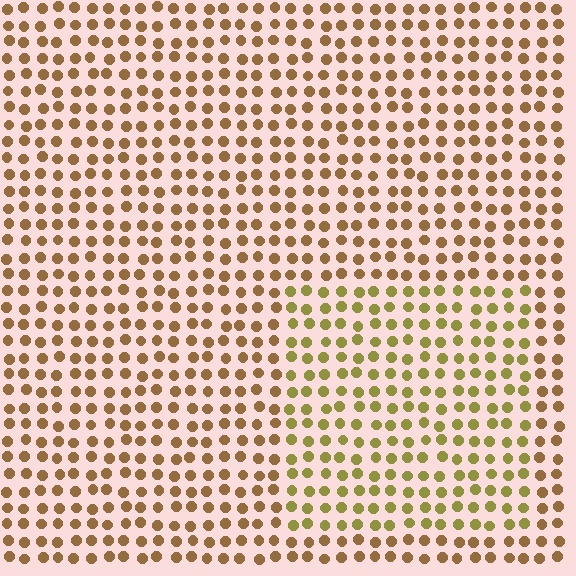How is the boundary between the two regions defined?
The boundary is defined purely by a slight shift in hue (about 31 degrees). Spacing, size, and orientation are identical on both sides.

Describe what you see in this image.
The image is filled with small brown elements in a uniform arrangement. A rectangle-shaped region is visible where the elements are tinted to a slightly different hue, forming a subtle color boundary.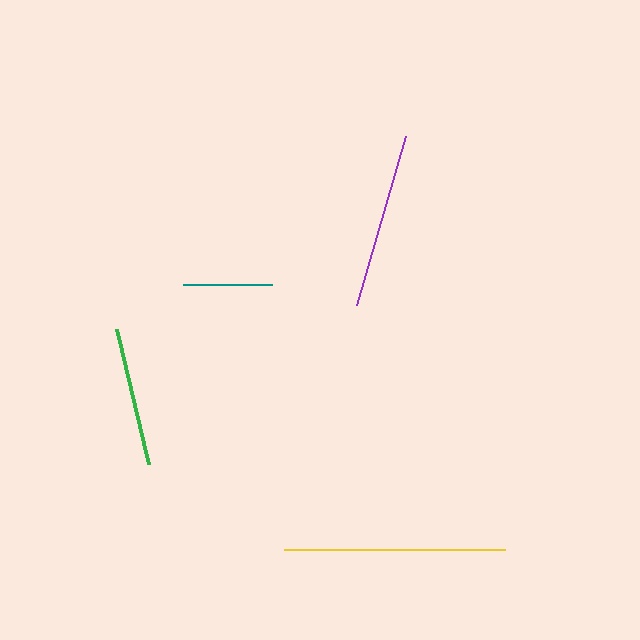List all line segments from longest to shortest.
From longest to shortest: yellow, purple, green, teal.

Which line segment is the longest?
The yellow line is the longest at approximately 220 pixels.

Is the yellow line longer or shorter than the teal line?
The yellow line is longer than the teal line.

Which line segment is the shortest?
The teal line is the shortest at approximately 89 pixels.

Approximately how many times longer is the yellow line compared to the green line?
The yellow line is approximately 1.6 times the length of the green line.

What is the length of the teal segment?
The teal segment is approximately 89 pixels long.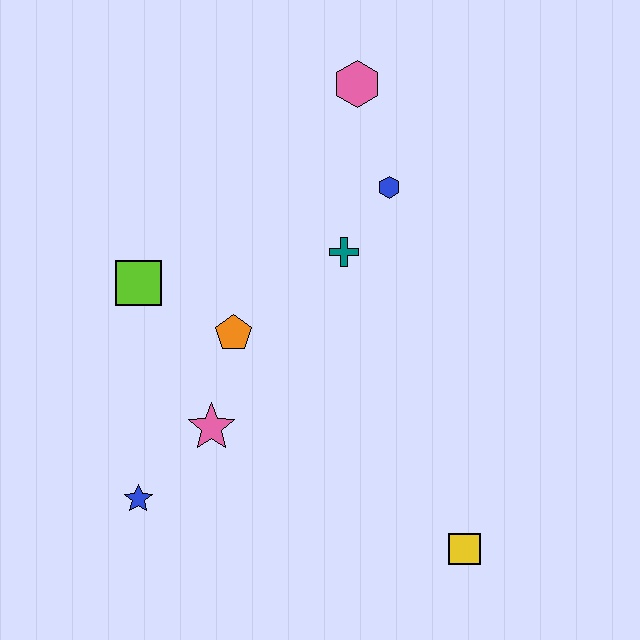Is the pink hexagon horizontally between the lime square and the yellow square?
Yes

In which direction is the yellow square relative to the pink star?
The yellow square is to the right of the pink star.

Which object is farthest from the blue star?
The pink hexagon is farthest from the blue star.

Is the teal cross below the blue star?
No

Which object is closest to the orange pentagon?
The pink star is closest to the orange pentagon.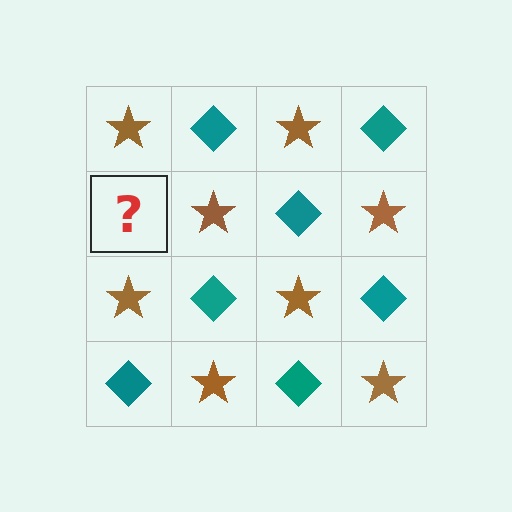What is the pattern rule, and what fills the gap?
The rule is that it alternates brown star and teal diamond in a checkerboard pattern. The gap should be filled with a teal diamond.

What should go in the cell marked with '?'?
The missing cell should contain a teal diamond.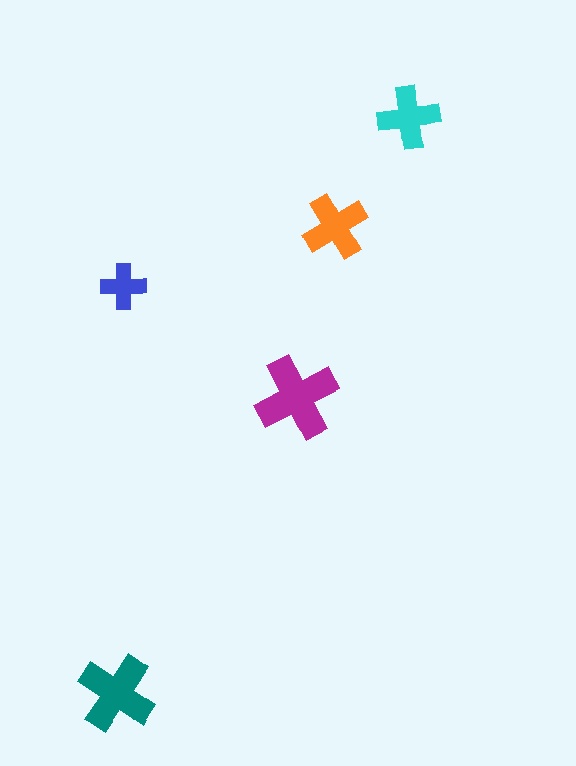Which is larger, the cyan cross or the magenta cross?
The magenta one.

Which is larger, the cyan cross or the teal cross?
The teal one.